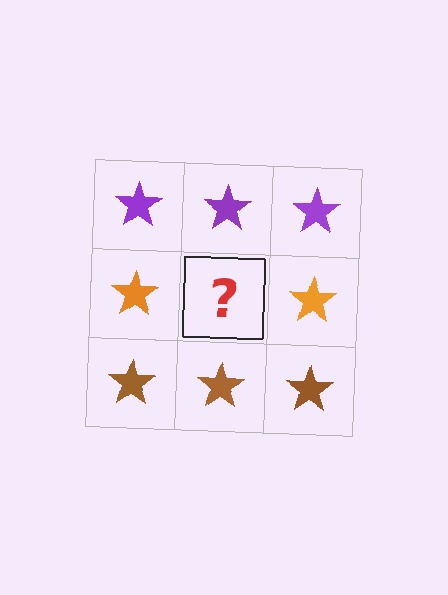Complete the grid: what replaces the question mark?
The question mark should be replaced with an orange star.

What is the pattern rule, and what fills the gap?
The rule is that each row has a consistent color. The gap should be filled with an orange star.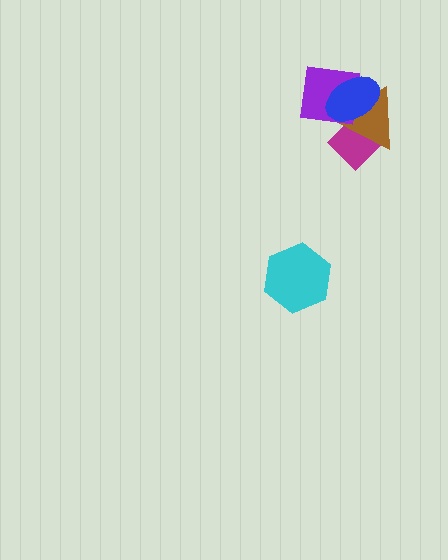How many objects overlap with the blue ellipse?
3 objects overlap with the blue ellipse.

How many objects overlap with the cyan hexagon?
0 objects overlap with the cyan hexagon.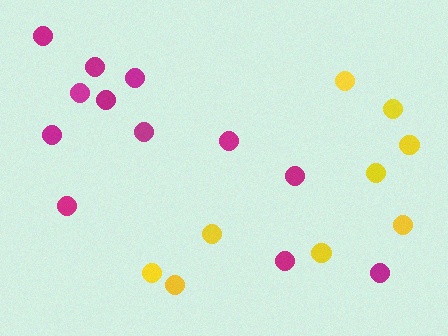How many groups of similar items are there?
There are 2 groups: one group of yellow circles (9) and one group of magenta circles (12).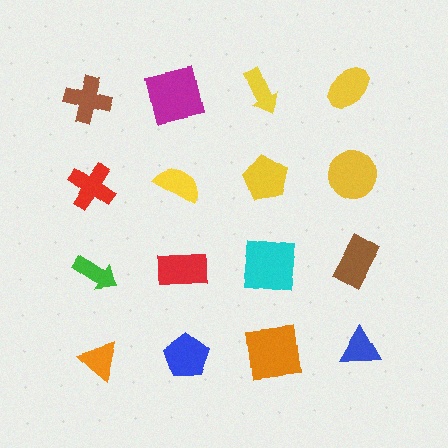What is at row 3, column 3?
A cyan square.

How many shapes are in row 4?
4 shapes.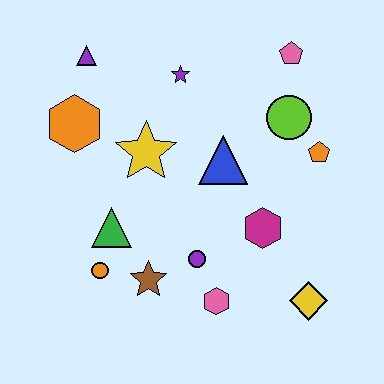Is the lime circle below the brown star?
No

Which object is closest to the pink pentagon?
The lime circle is closest to the pink pentagon.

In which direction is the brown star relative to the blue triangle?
The brown star is below the blue triangle.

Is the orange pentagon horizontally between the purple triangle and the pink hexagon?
No